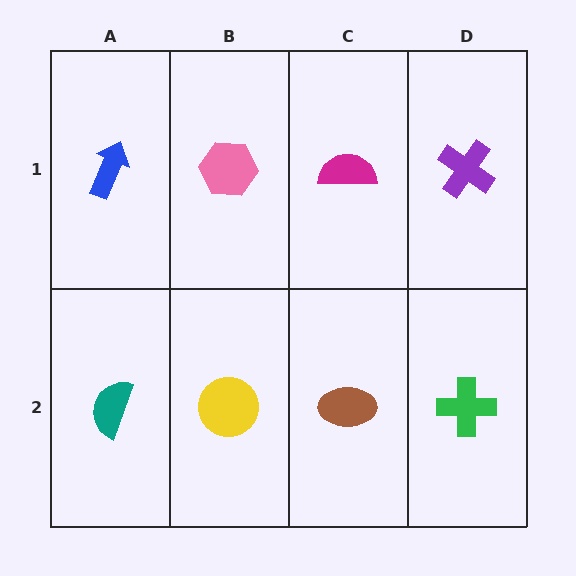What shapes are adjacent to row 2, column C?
A magenta semicircle (row 1, column C), a yellow circle (row 2, column B), a green cross (row 2, column D).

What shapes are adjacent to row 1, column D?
A green cross (row 2, column D), a magenta semicircle (row 1, column C).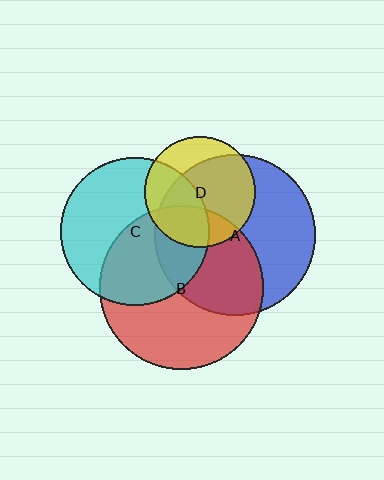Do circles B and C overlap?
Yes.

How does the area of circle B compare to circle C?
Approximately 1.2 times.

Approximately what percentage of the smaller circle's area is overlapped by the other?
Approximately 50%.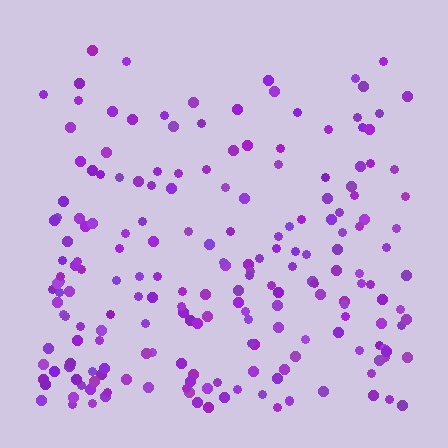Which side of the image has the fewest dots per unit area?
The top.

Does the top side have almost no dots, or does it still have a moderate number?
Still a moderate number, just noticeably fewer than the bottom.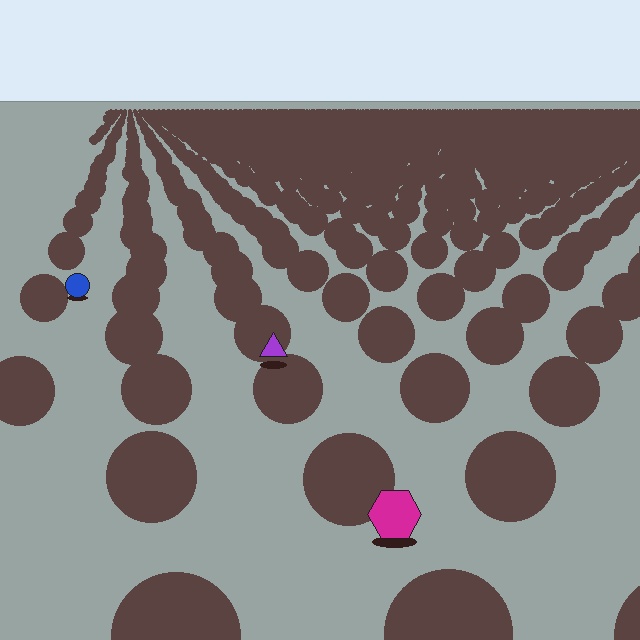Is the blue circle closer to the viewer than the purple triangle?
No. The purple triangle is closer — you can tell from the texture gradient: the ground texture is coarser near it.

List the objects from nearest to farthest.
From nearest to farthest: the magenta hexagon, the purple triangle, the blue circle.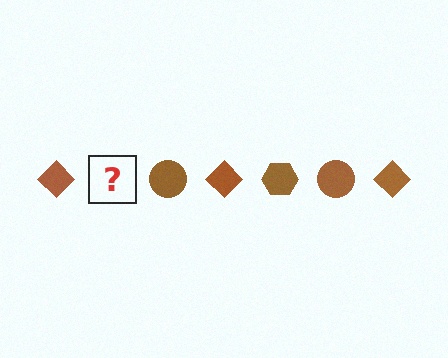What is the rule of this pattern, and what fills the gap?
The rule is that the pattern cycles through diamond, hexagon, circle shapes in brown. The gap should be filled with a brown hexagon.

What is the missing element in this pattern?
The missing element is a brown hexagon.